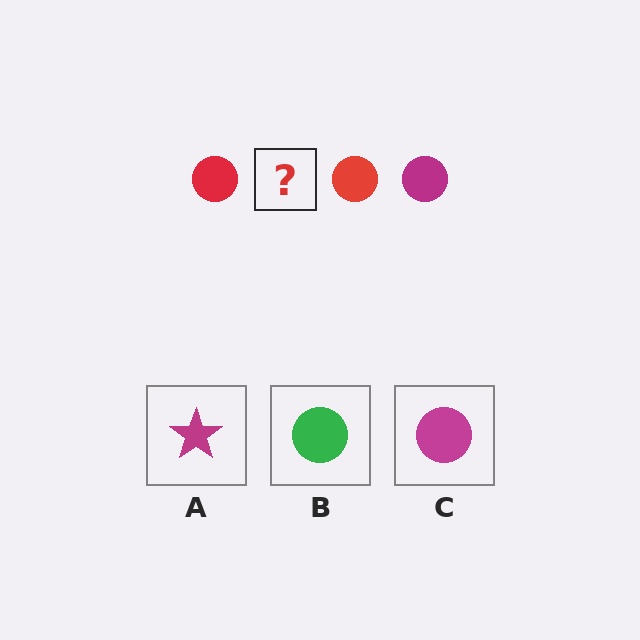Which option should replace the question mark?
Option C.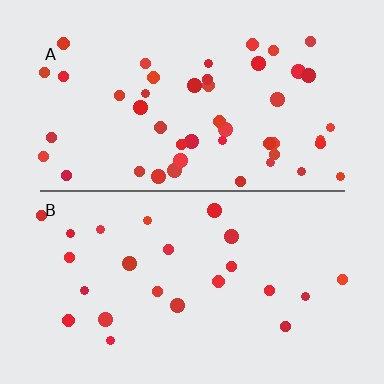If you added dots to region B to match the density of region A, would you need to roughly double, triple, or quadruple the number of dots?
Approximately double.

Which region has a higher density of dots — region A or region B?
A (the top).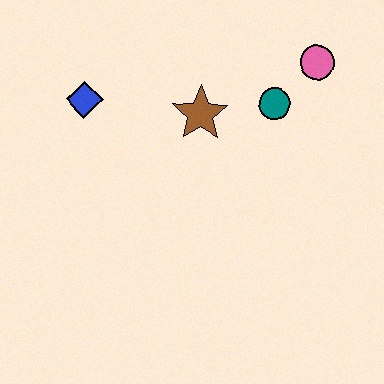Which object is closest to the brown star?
The teal circle is closest to the brown star.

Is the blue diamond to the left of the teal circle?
Yes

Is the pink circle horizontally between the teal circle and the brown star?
No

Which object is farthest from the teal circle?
The blue diamond is farthest from the teal circle.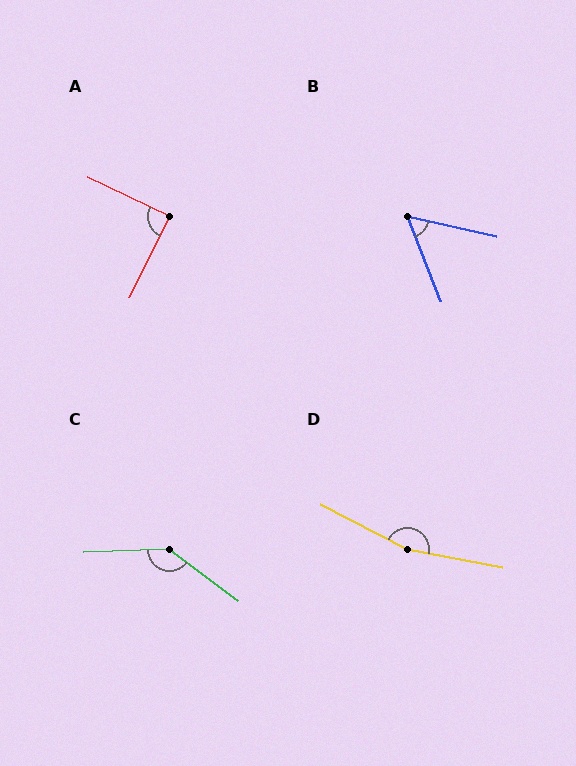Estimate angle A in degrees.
Approximately 89 degrees.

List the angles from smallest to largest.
B (56°), A (89°), C (141°), D (163°).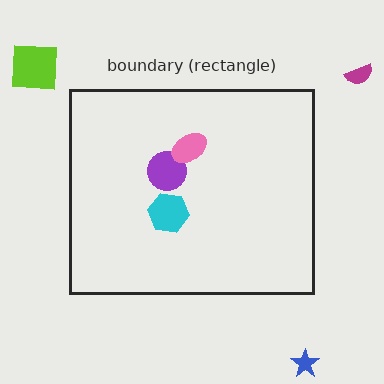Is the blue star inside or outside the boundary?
Outside.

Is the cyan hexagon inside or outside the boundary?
Inside.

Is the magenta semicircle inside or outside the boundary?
Outside.